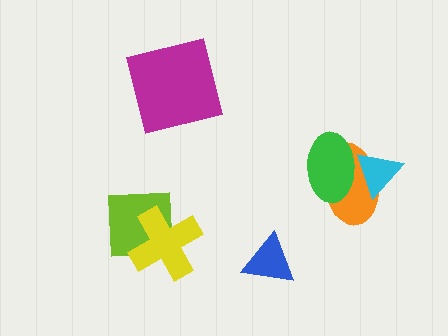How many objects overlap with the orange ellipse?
2 objects overlap with the orange ellipse.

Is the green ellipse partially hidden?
No, no other shape covers it.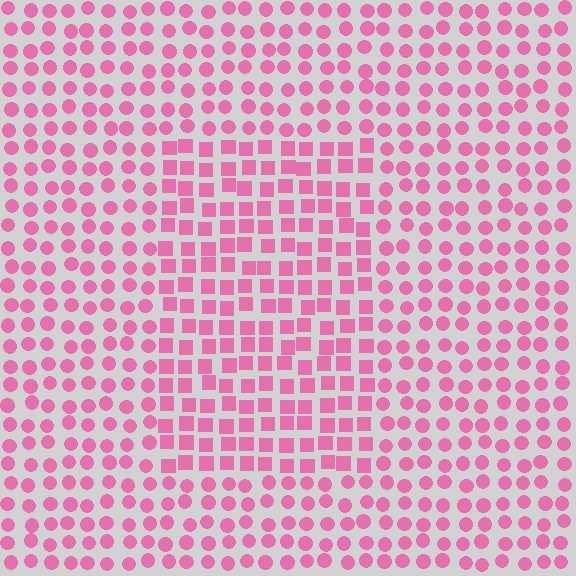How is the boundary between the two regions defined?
The boundary is defined by a change in element shape: squares inside vs. circles outside. All elements share the same color and spacing.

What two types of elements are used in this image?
The image uses squares inside the rectangle region and circles outside it.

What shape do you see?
I see a rectangle.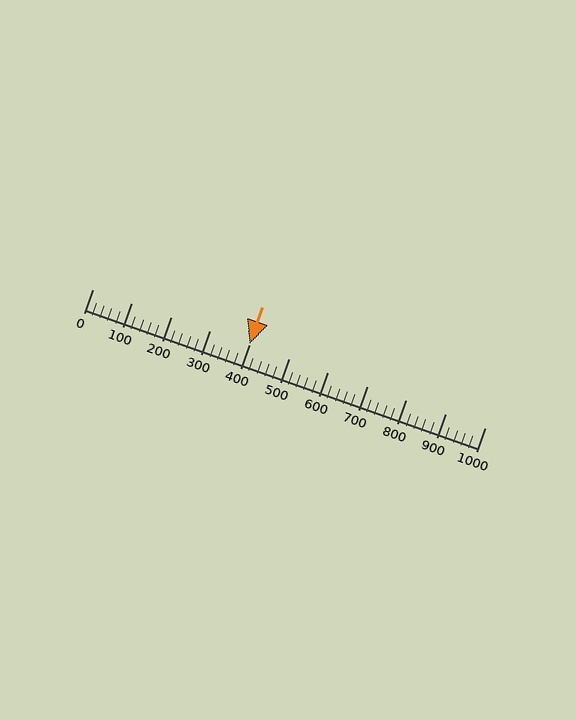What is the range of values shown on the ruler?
The ruler shows values from 0 to 1000.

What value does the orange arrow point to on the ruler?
The orange arrow points to approximately 400.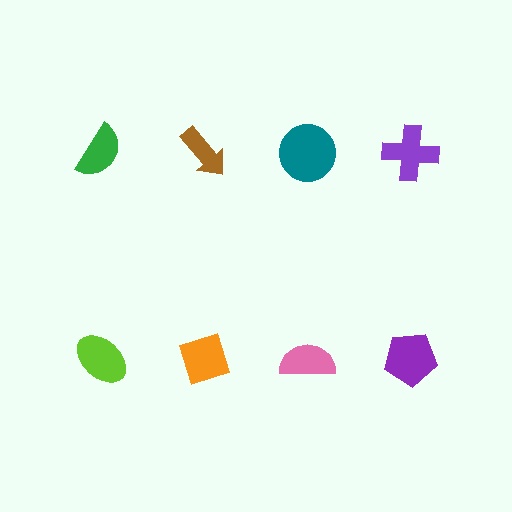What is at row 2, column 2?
An orange diamond.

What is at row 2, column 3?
A pink semicircle.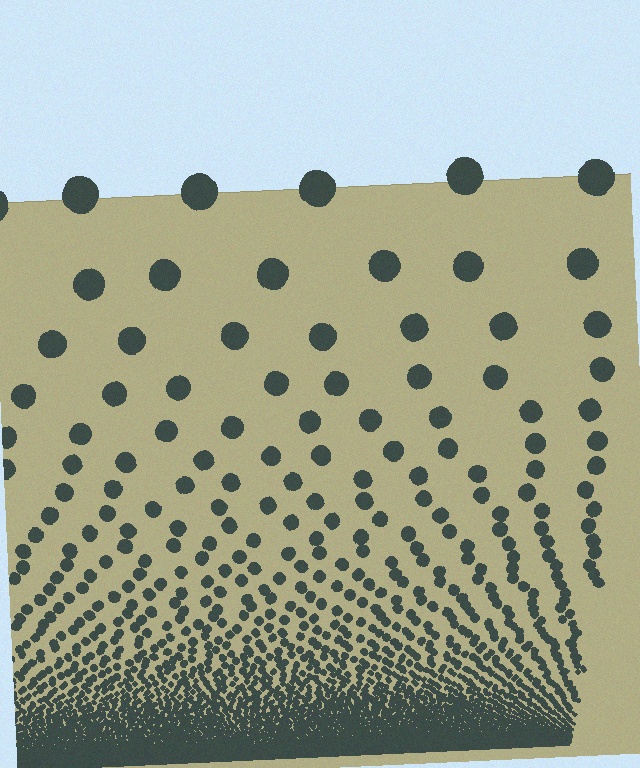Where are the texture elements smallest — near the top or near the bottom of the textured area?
Near the bottom.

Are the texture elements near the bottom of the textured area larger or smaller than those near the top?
Smaller. The gradient is inverted — elements near the bottom are smaller and denser.